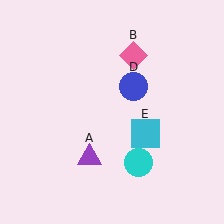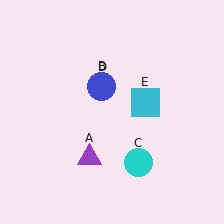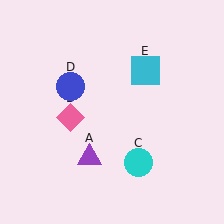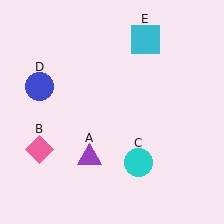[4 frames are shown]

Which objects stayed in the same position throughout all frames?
Purple triangle (object A) and cyan circle (object C) remained stationary.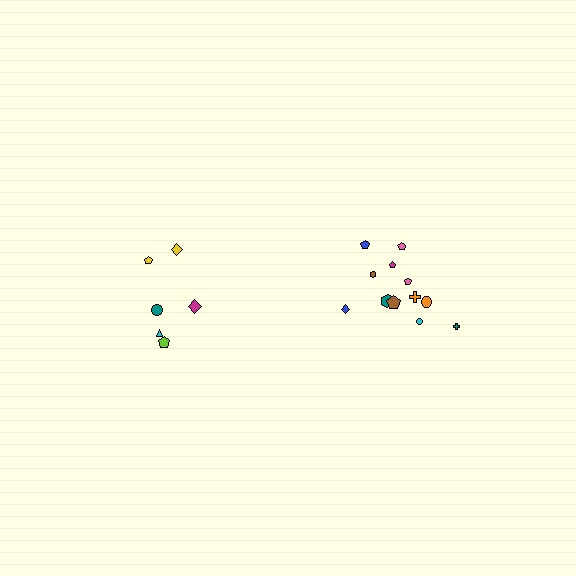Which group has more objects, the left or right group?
The right group.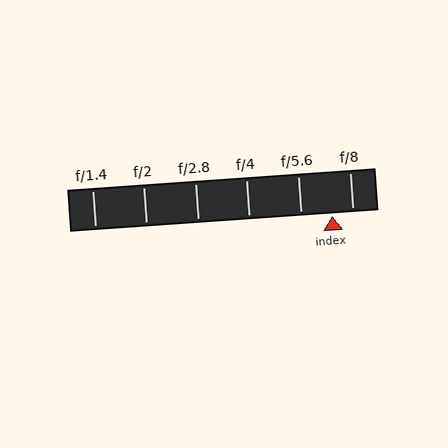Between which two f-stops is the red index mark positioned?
The index mark is between f/5.6 and f/8.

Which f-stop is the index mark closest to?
The index mark is closest to f/8.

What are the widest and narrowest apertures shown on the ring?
The widest aperture shown is f/1.4 and the narrowest is f/8.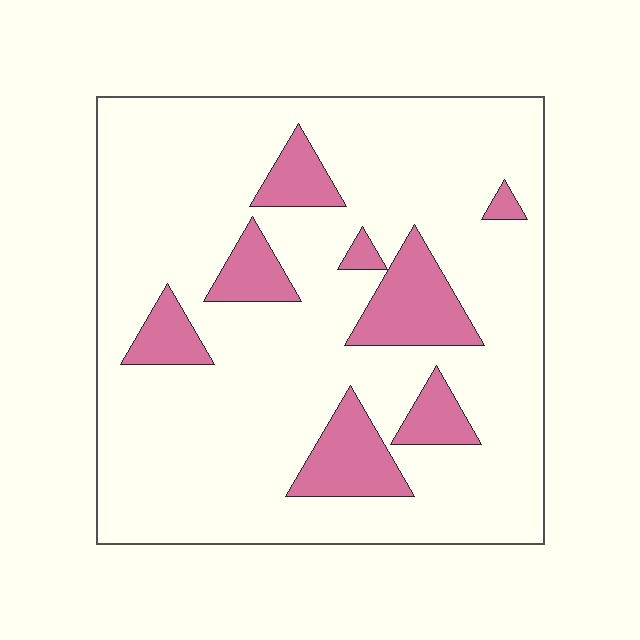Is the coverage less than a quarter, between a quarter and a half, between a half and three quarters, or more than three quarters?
Less than a quarter.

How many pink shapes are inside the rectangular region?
8.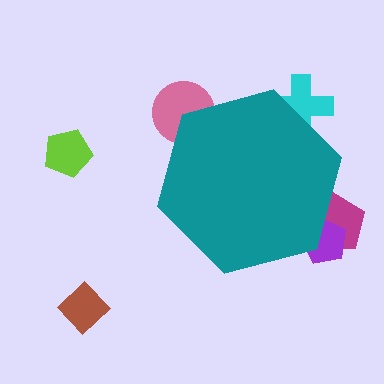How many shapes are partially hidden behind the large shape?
4 shapes are partially hidden.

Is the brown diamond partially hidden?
No, the brown diamond is fully visible.